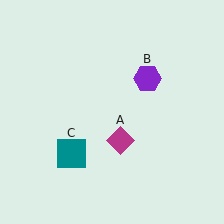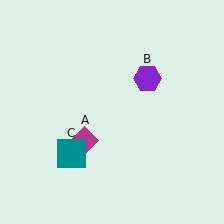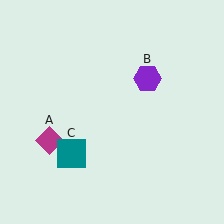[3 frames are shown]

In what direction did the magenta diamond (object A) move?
The magenta diamond (object A) moved left.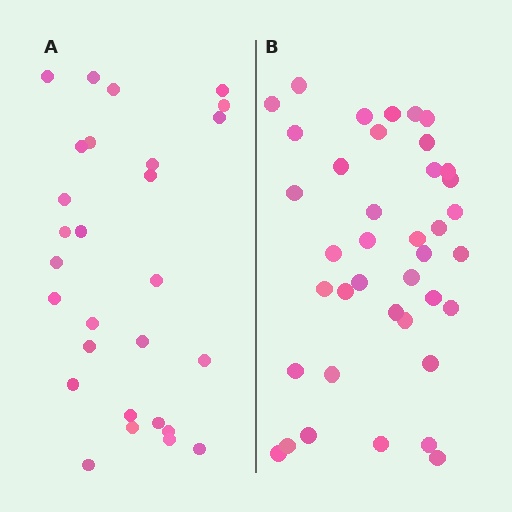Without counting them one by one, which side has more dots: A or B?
Region B (the right region) has more dots.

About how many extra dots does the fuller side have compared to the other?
Region B has roughly 12 or so more dots than region A.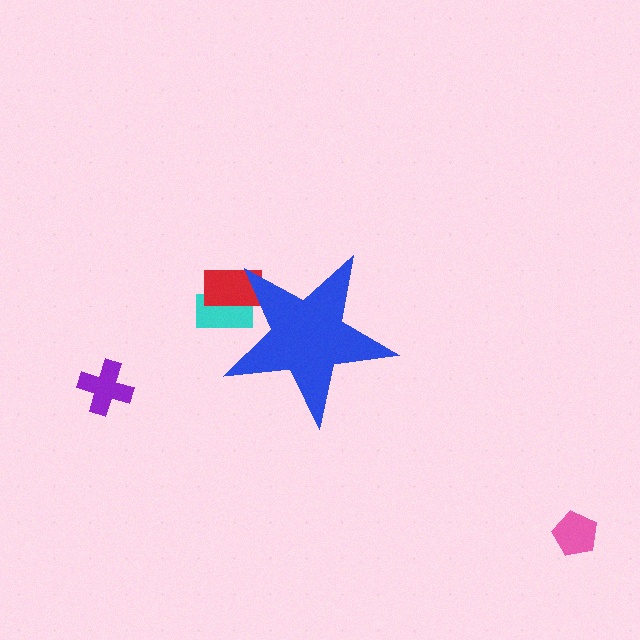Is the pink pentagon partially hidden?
No, the pink pentagon is fully visible.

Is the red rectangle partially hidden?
Yes, the red rectangle is partially hidden behind the blue star.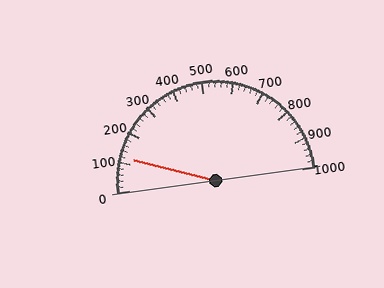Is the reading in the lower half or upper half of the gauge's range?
The reading is in the lower half of the range (0 to 1000).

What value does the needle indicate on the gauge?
The needle indicates approximately 120.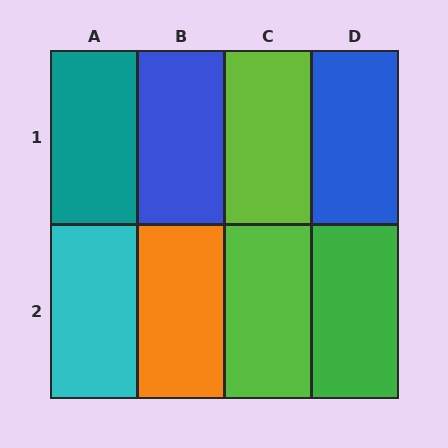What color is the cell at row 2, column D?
Green.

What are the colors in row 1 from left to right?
Teal, blue, lime, blue.